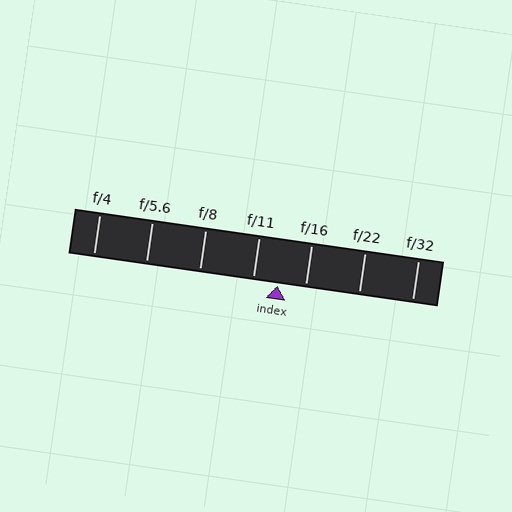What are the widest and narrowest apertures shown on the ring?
The widest aperture shown is f/4 and the narrowest is f/32.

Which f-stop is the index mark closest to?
The index mark is closest to f/11.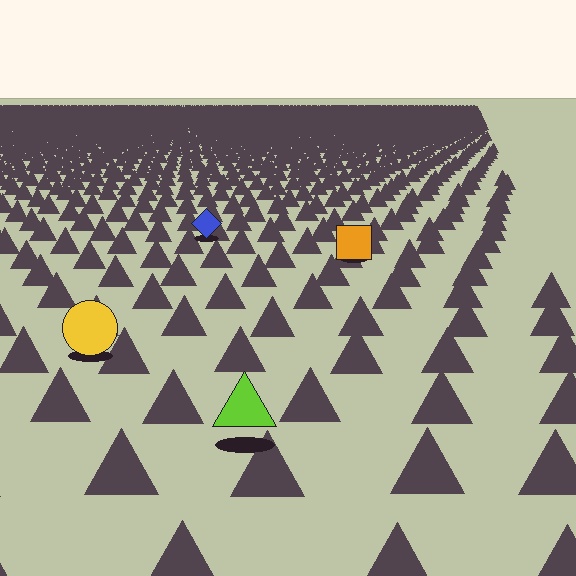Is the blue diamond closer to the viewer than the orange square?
No. The orange square is closer — you can tell from the texture gradient: the ground texture is coarser near it.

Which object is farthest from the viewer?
The blue diamond is farthest from the viewer. It appears smaller and the ground texture around it is denser.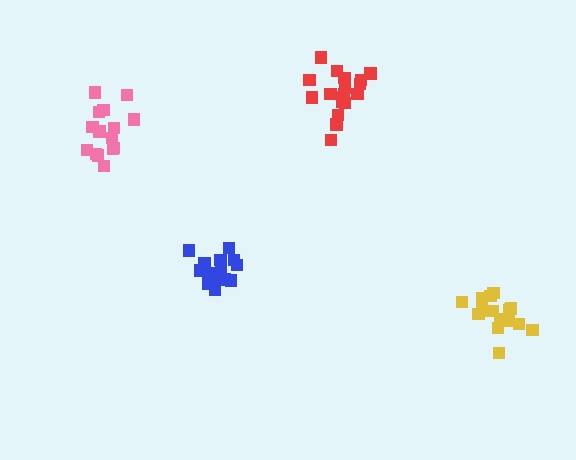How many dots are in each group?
Group 1: 18 dots, Group 2: 15 dots, Group 3: 17 dots, Group 4: 18 dots (68 total).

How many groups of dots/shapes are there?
There are 4 groups.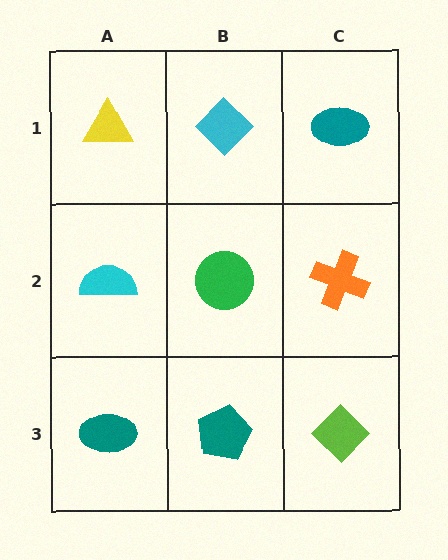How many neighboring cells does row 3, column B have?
3.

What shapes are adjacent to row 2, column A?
A yellow triangle (row 1, column A), a teal ellipse (row 3, column A), a green circle (row 2, column B).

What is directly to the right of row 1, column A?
A cyan diamond.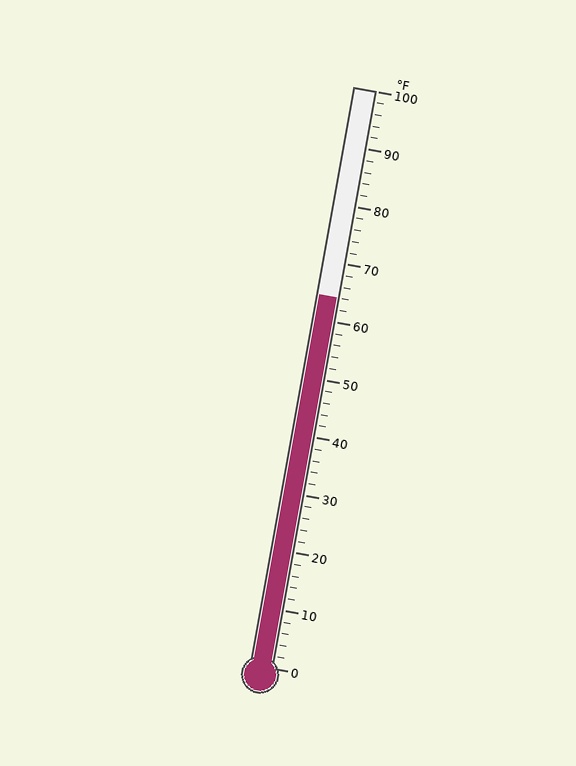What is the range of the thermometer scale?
The thermometer scale ranges from 0°F to 100°F.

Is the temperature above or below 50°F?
The temperature is above 50°F.